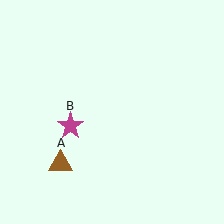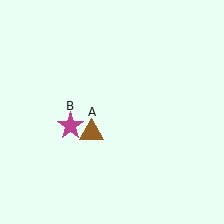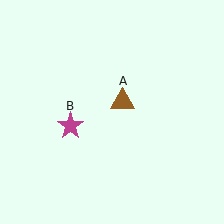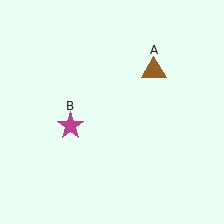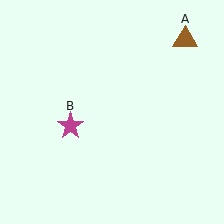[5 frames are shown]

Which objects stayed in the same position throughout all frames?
Magenta star (object B) remained stationary.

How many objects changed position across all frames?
1 object changed position: brown triangle (object A).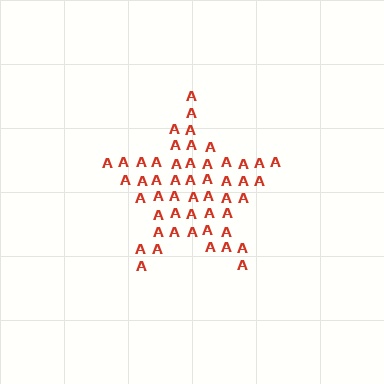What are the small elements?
The small elements are letter A's.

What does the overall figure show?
The overall figure shows a star.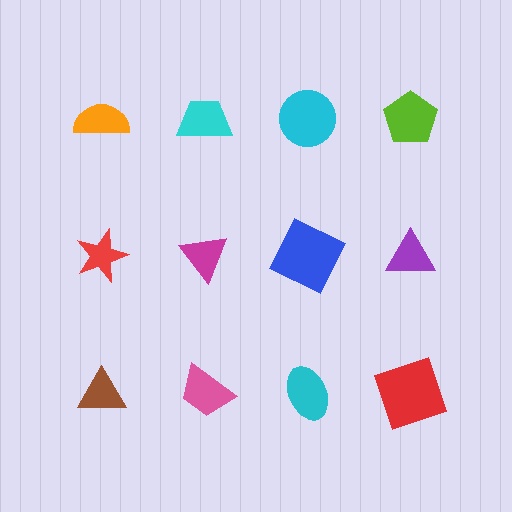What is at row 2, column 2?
A magenta triangle.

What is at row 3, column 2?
A pink trapezoid.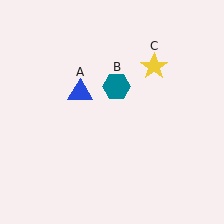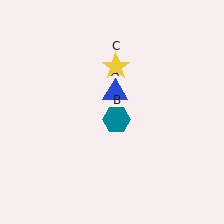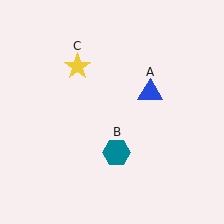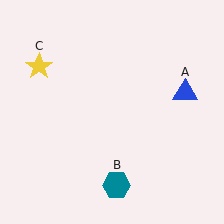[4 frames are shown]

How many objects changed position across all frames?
3 objects changed position: blue triangle (object A), teal hexagon (object B), yellow star (object C).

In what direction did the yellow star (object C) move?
The yellow star (object C) moved left.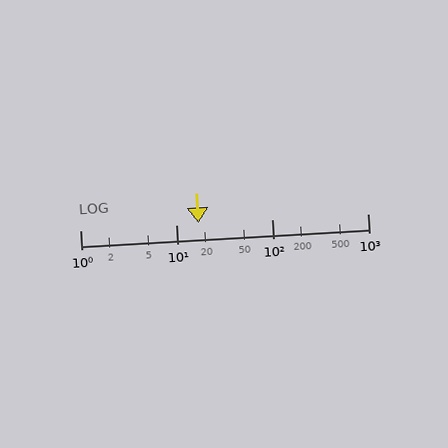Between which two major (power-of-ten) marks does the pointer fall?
The pointer is between 10 and 100.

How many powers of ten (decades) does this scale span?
The scale spans 3 decades, from 1 to 1000.